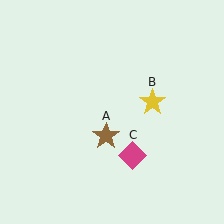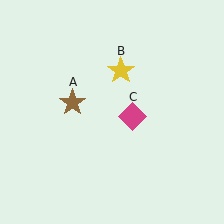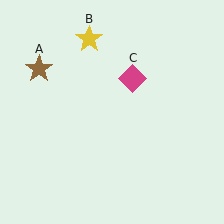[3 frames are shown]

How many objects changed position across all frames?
3 objects changed position: brown star (object A), yellow star (object B), magenta diamond (object C).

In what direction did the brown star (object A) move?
The brown star (object A) moved up and to the left.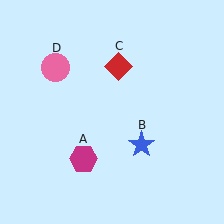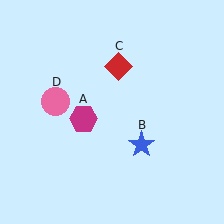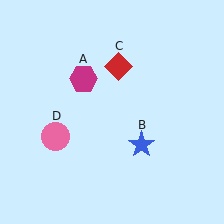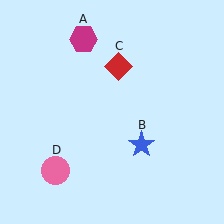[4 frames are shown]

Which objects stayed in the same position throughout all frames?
Blue star (object B) and red diamond (object C) remained stationary.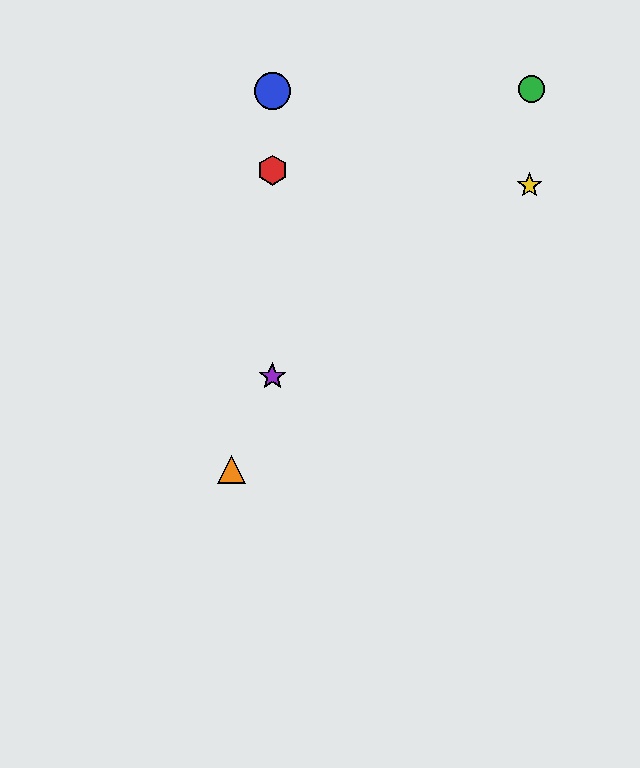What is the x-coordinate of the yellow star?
The yellow star is at x≈530.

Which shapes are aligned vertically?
The red hexagon, the blue circle, the purple star are aligned vertically.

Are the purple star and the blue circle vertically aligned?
Yes, both are at x≈272.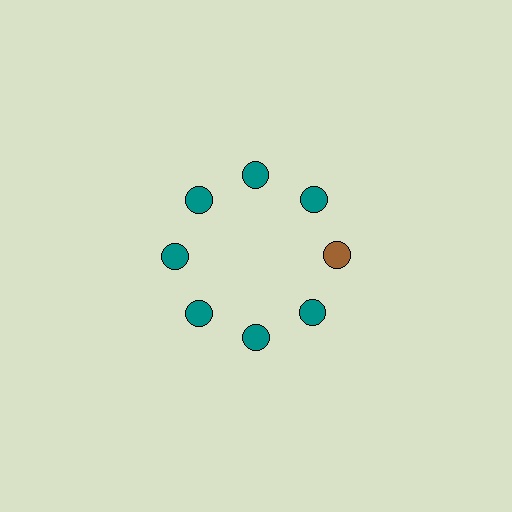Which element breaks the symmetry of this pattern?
The brown circle at roughly the 3 o'clock position breaks the symmetry. All other shapes are teal circles.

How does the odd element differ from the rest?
It has a different color: brown instead of teal.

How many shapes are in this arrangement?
There are 8 shapes arranged in a ring pattern.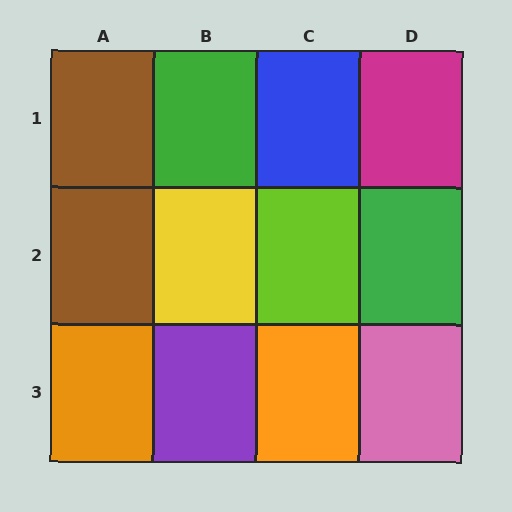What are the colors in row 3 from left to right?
Orange, purple, orange, pink.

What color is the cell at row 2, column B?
Yellow.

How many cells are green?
2 cells are green.